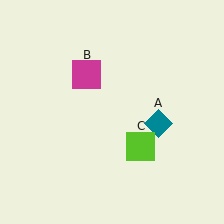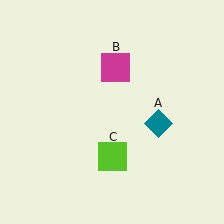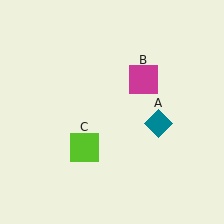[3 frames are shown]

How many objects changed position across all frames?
2 objects changed position: magenta square (object B), lime square (object C).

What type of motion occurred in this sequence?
The magenta square (object B), lime square (object C) rotated clockwise around the center of the scene.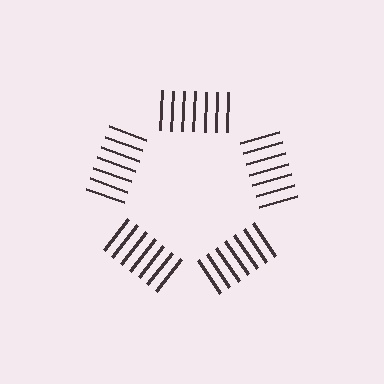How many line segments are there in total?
35 — 7 along each of the 5 edges.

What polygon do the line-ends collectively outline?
An illusory pentagon — the line segments terminate on its edges but no continuous stroke is drawn.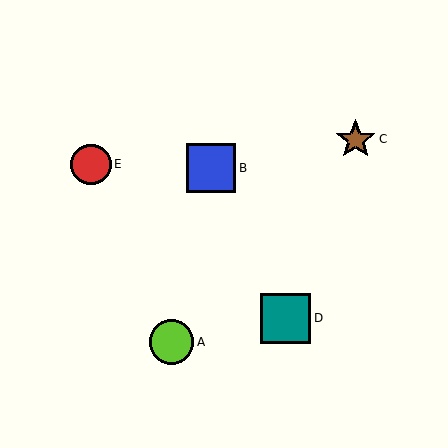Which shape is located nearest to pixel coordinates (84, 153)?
The red circle (labeled E) at (91, 164) is nearest to that location.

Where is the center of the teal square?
The center of the teal square is at (286, 318).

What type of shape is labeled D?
Shape D is a teal square.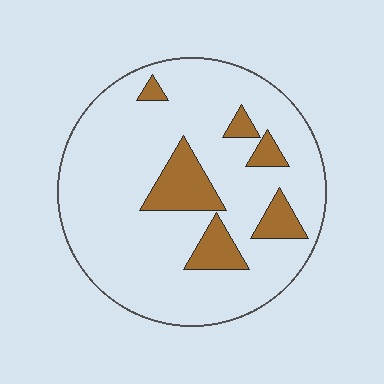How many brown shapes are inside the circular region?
6.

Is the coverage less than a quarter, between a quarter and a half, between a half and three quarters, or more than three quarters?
Less than a quarter.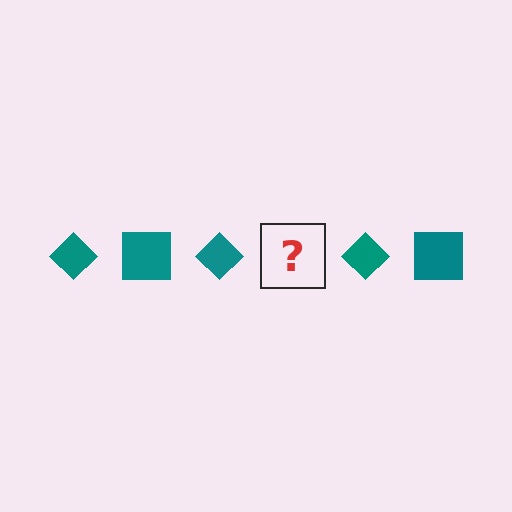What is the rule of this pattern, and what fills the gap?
The rule is that the pattern cycles through diamond, square shapes in teal. The gap should be filled with a teal square.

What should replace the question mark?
The question mark should be replaced with a teal square.